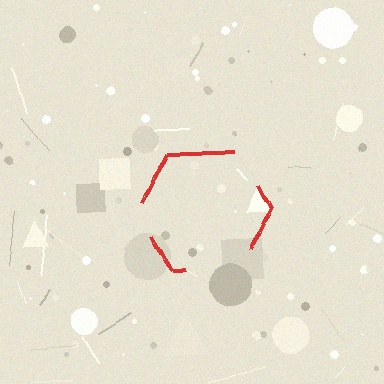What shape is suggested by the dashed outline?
The dashed outline suggests a hexagon.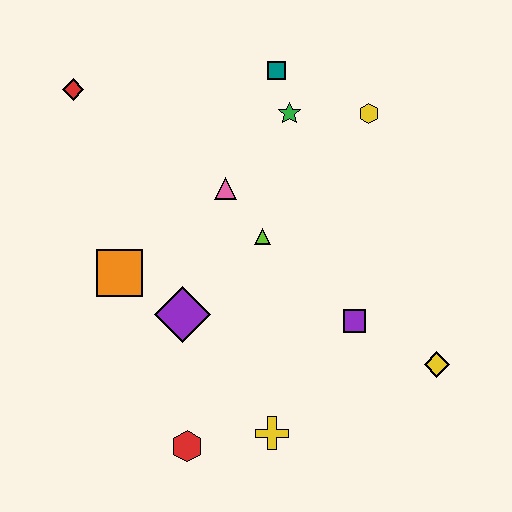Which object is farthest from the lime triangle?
The red diamond is farthest from the lime triangle.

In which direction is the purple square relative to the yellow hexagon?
The purple square is below the yellow hexagon.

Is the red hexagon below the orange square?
Yes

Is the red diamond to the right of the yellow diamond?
No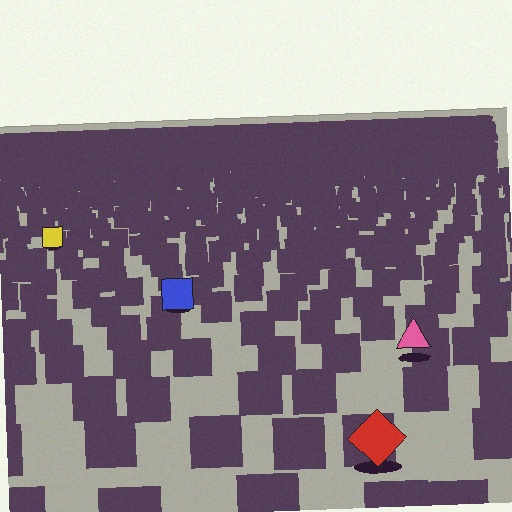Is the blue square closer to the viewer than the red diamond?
No. The red diamond is closer — you can tell from the texture gradient: the ground texture is coarser near it.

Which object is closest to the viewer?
The red diamond is closest. The texture marks near it are larger and more spread out.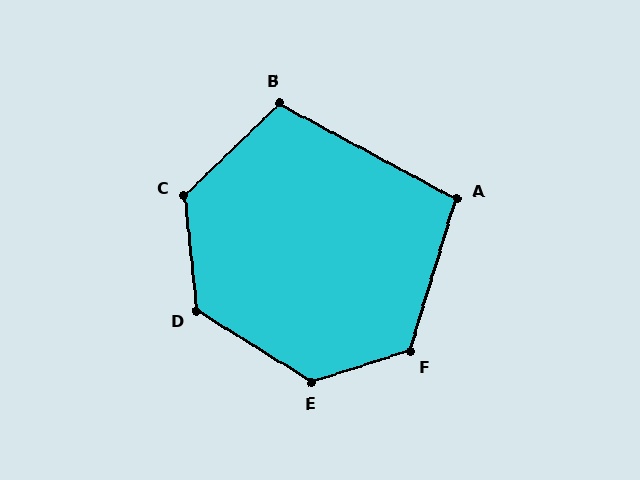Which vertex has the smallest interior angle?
A, at approximately 101 degrees.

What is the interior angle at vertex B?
Approximately 107 degrees (obtuse).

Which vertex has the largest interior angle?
E, at approximately 130 degrees.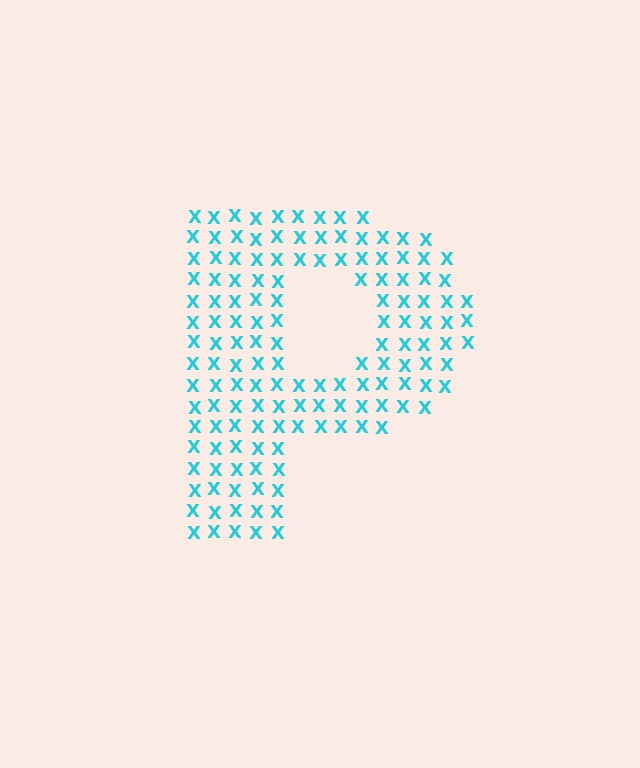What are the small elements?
The small elements are letter X's.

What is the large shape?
The large shape is the letter P.